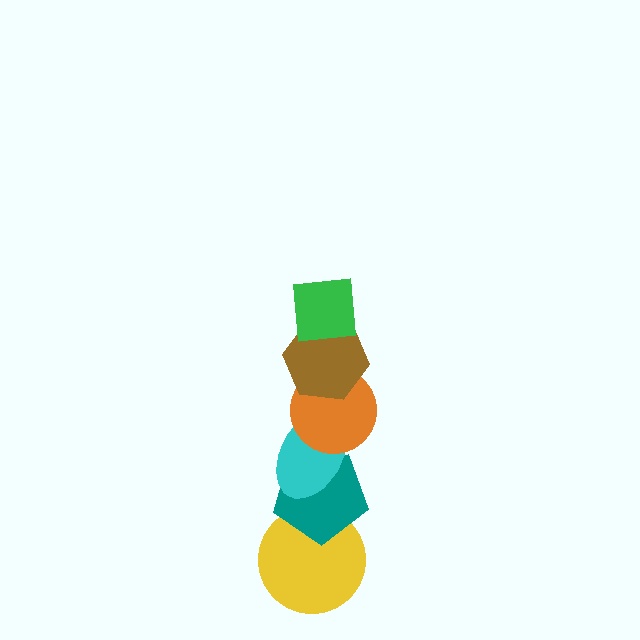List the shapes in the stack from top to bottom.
From top to bottom: the green square, the brown hexagon, the orange circle, the cyan ellipse, the teal pentagon, the yellow circle.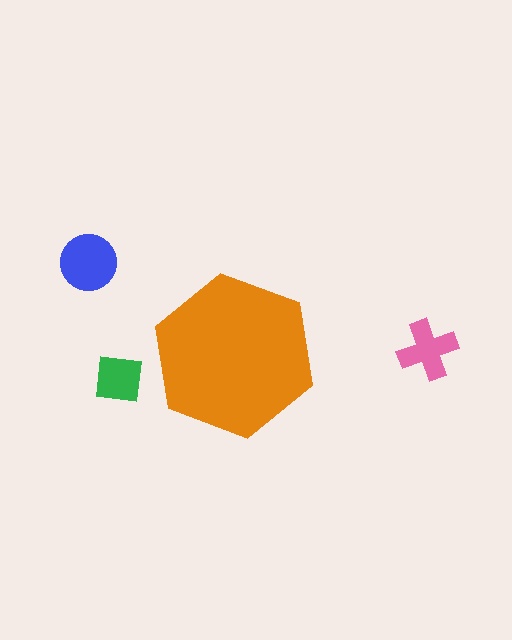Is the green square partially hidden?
No, the green square is fully visible.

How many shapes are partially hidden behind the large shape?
0 shapes are partially hidden.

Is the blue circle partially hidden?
No, the blue circle is fully visible.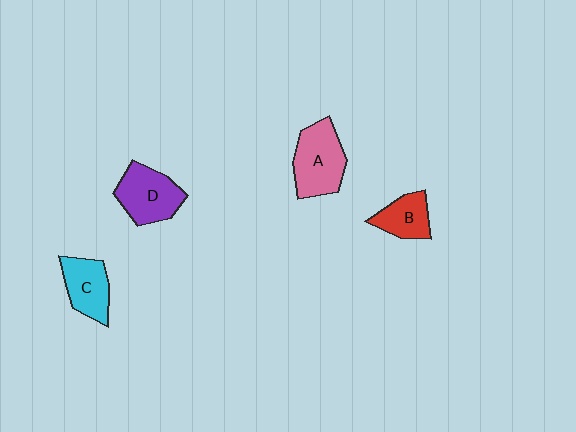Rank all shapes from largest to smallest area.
From largest to smallest: A (pink), D (purple), C (cyan), B (red).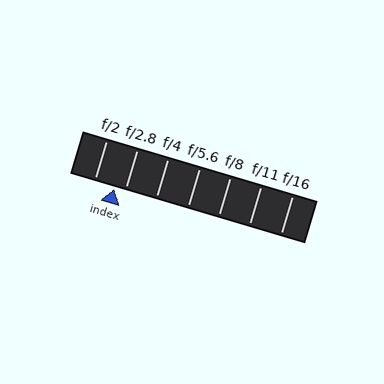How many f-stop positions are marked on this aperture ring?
There are 7 f-stop positions marked.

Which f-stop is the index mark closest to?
The index mark is closest to f/2.8.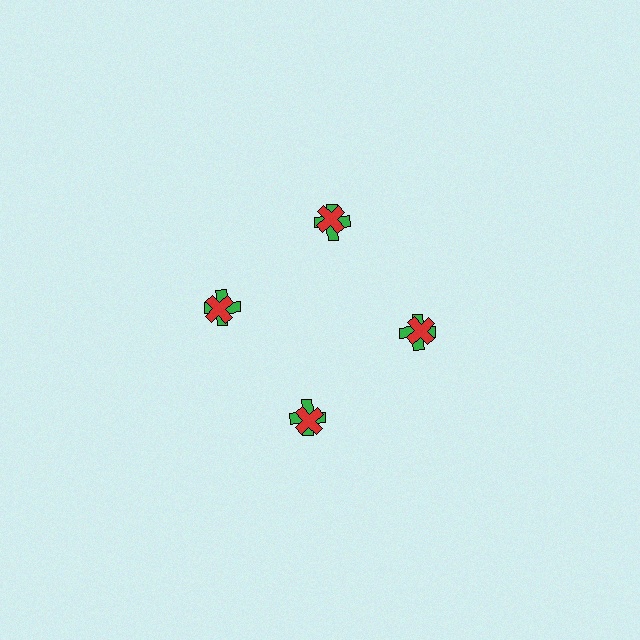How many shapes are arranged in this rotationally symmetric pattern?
There are 8 shapes, arranged in 4 groups of 2.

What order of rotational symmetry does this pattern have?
This pattern has 4-fold rotational symmetry.